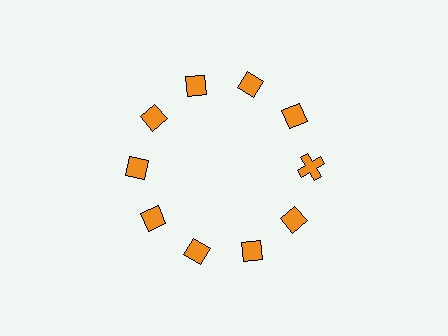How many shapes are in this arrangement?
There are 10 shapes arranged in a ring pattern.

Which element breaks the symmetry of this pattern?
The orange cross at roughly the 3 o'clock position breaks the symmetry. All other shapes are orange diamonds.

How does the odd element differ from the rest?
It has a different shape: cross instead of diamond.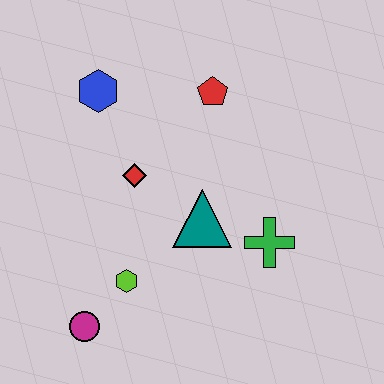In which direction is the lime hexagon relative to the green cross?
The lime hexagon is to the left of the green cross.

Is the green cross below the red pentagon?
Yes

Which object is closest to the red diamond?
The teal triangle is closest to the red diamond.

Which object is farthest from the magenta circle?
The red pentagon is farthest from the magenta circle.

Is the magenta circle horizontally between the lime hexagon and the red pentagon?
No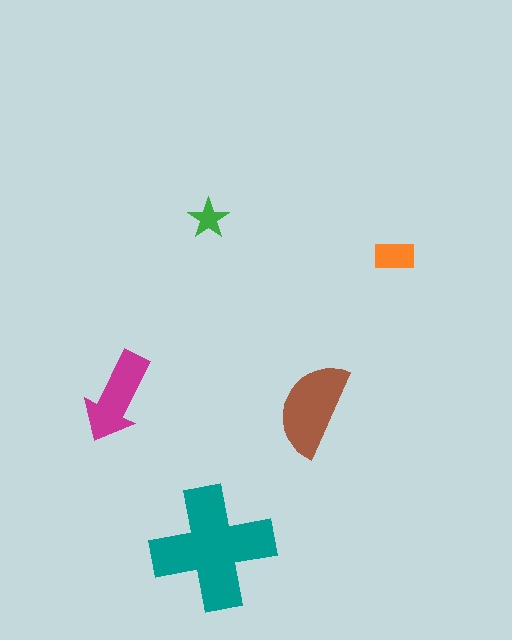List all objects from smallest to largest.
The green star, the orange rectangle, the magenta arrow, the brown semicircle, the teal cross.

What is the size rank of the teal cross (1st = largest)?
1st.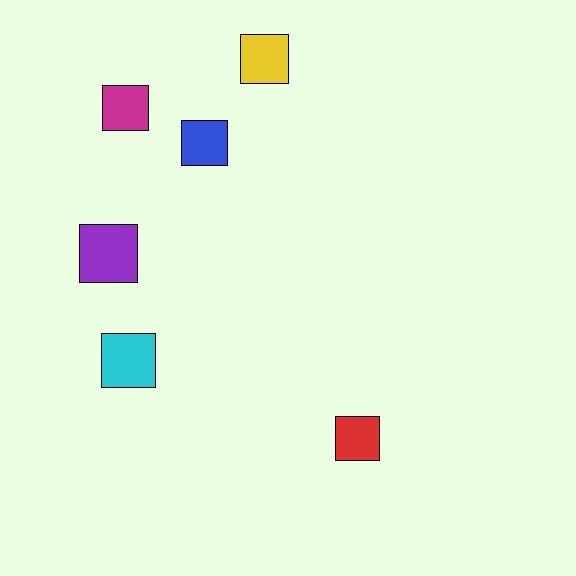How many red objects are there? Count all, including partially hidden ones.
There is 1 red object.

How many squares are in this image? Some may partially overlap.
There are 6 squares.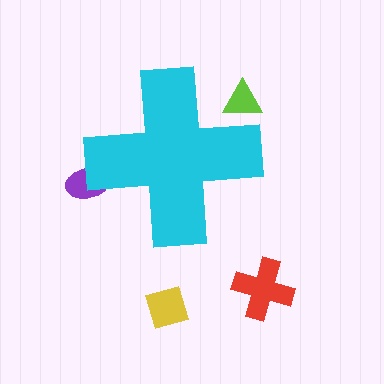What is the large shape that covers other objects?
A cyan cross.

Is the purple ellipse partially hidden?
Yes, the purple ellipse is partially hidden behind the cyan cross.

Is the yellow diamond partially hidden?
No, the yellow diamond is fully visible.